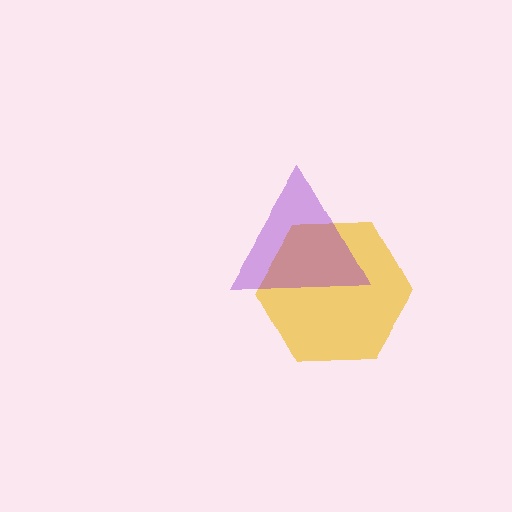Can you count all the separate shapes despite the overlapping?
Yes, there are 2 separate shapes.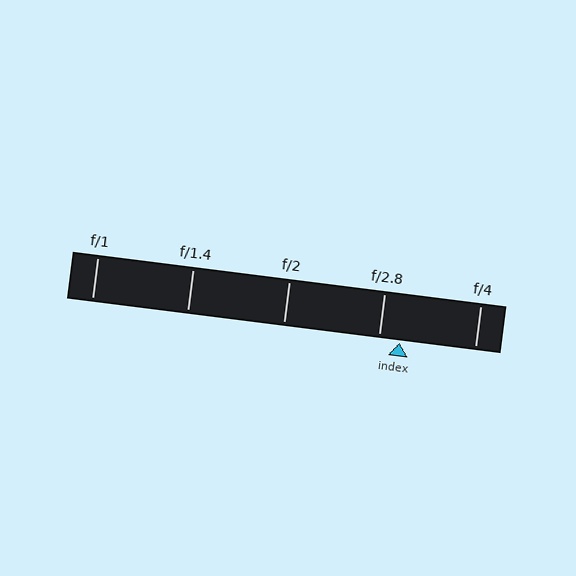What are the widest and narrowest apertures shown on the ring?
The widest aperture shown is f/1 and the narrowest is f/4.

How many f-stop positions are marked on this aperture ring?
There are 5 f-stop positions marked.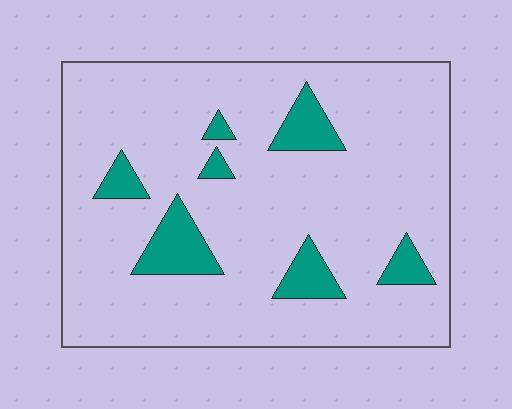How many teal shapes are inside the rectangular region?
7.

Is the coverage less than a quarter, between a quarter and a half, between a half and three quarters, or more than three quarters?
Less than a quarter.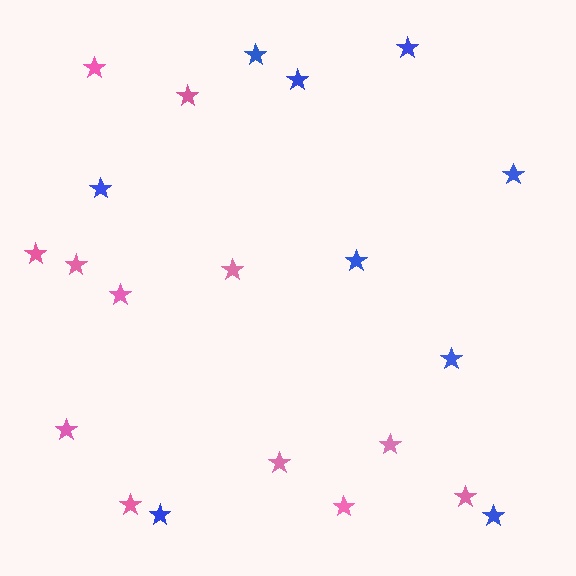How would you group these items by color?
There are 2 groups: one group of blue stars (9) and one group of pink stars (12).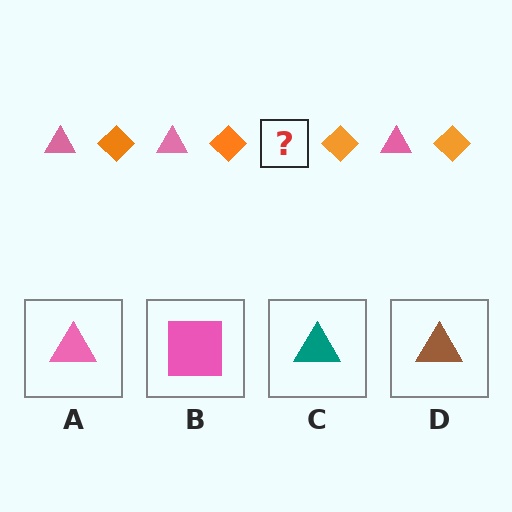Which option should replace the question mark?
Option A.